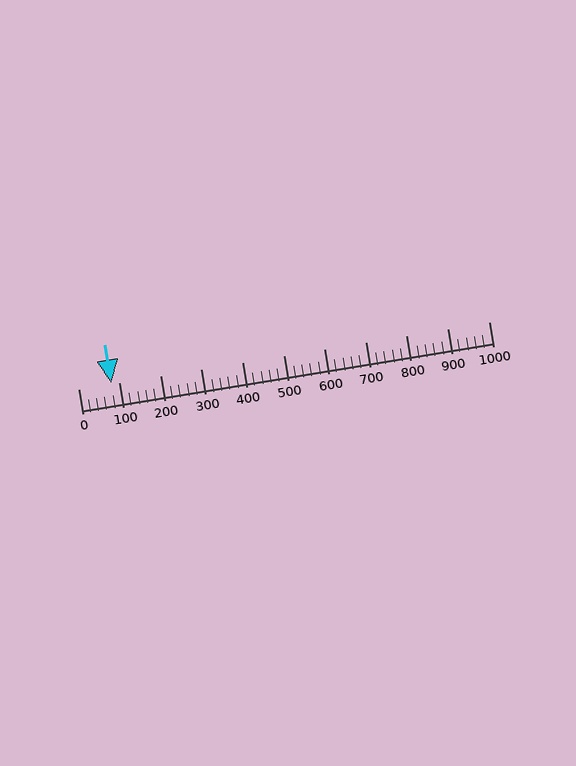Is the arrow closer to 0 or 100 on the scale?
The arrow is closer to 100.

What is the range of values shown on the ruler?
The ruler shows values from 0 to 1000.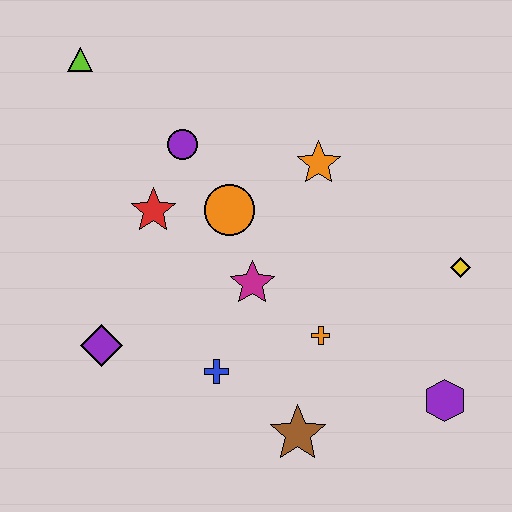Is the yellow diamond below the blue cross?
No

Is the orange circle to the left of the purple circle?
No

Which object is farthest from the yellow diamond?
The lime triangle is farthest from the yellow diamond.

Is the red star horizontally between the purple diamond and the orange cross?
Yes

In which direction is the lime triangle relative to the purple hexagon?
The lime triangle is to the left of the purple hexagon.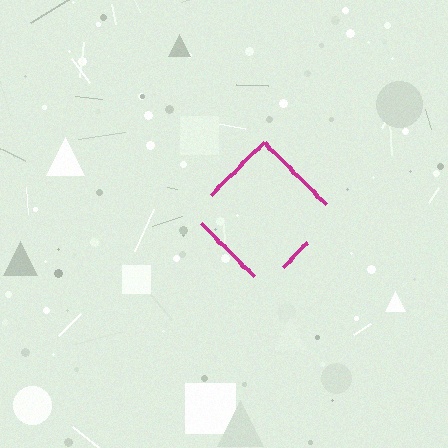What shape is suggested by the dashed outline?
The dashed outline suggests a diamond.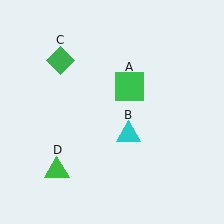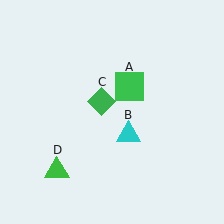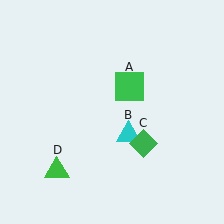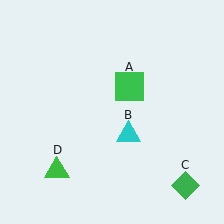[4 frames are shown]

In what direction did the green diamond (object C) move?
The green diamond (object C) moved down and to the right.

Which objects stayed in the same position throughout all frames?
Green square (object A) and cyan triangle (object B) and green triangle (object D) remained stationary.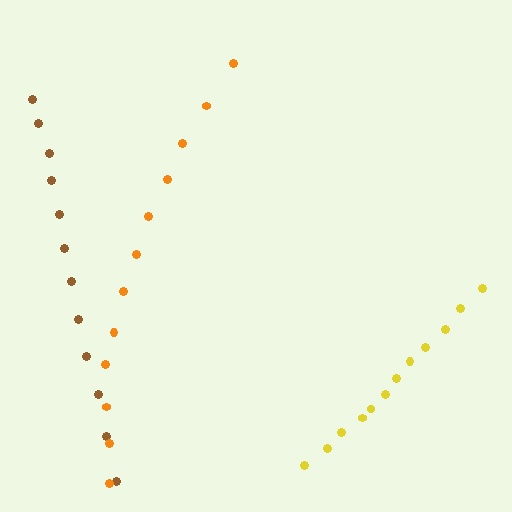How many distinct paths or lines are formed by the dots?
There are 3 distinct paths.